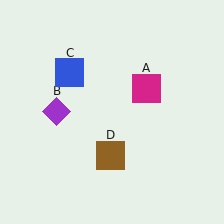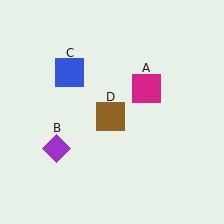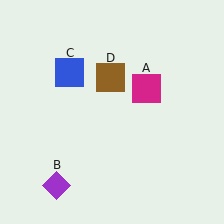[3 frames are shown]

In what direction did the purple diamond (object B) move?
The purple diamond (object B) moved down.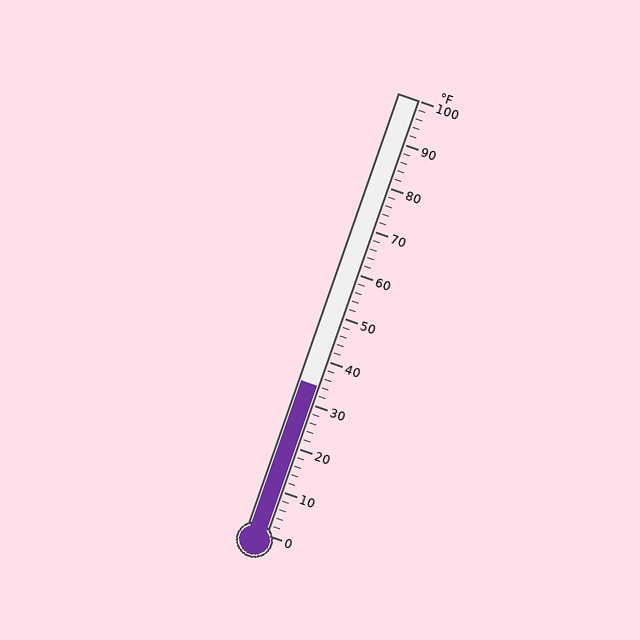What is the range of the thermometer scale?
The thermometer scale ranges from 0°F to 100°F.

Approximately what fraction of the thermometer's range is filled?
The thermometer is filled to approximately 35% of its range.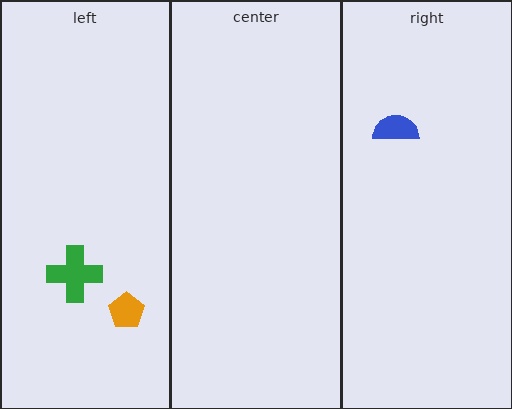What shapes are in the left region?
The green cross, the orange pentagon.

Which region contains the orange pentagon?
The left region.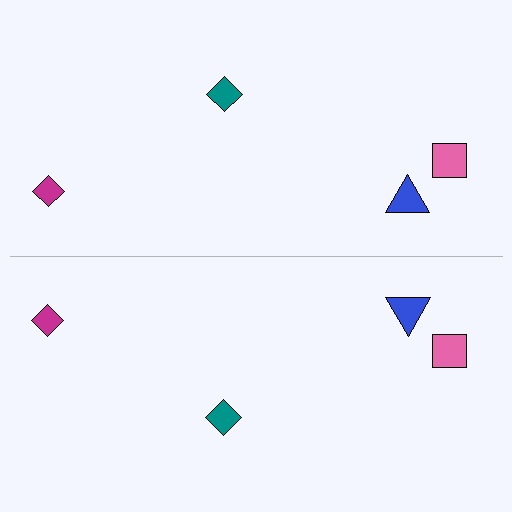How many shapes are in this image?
There are 8 shapes in this image.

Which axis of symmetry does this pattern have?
The pattern has a horizontal axis of symmetry running through the center of the image.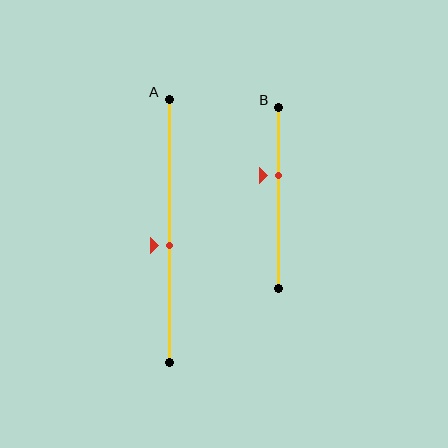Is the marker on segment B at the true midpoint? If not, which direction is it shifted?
No, the marker on segment B is shifted upward by about 12% of the segment length.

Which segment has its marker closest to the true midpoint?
Segment A has its marker closest to the true midpoint.